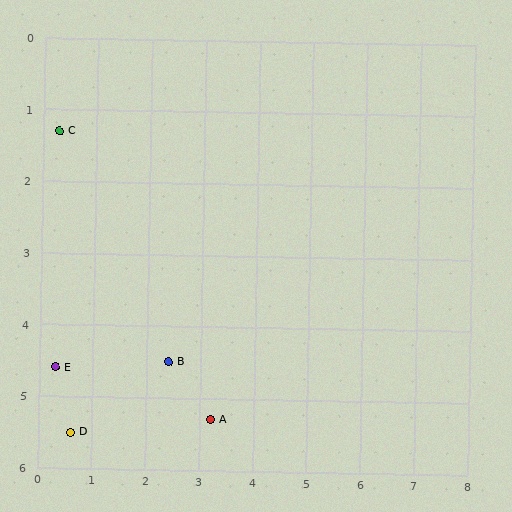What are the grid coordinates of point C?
Point C is at approximately (0.3, 1.3).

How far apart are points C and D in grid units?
Points C and D are about 4.2 grid units apart.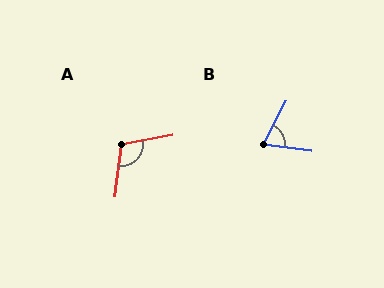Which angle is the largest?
A, at approximately 107 degrees.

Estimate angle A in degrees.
Approximately 107 degrees.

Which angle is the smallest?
B, at approximately 70 degrees.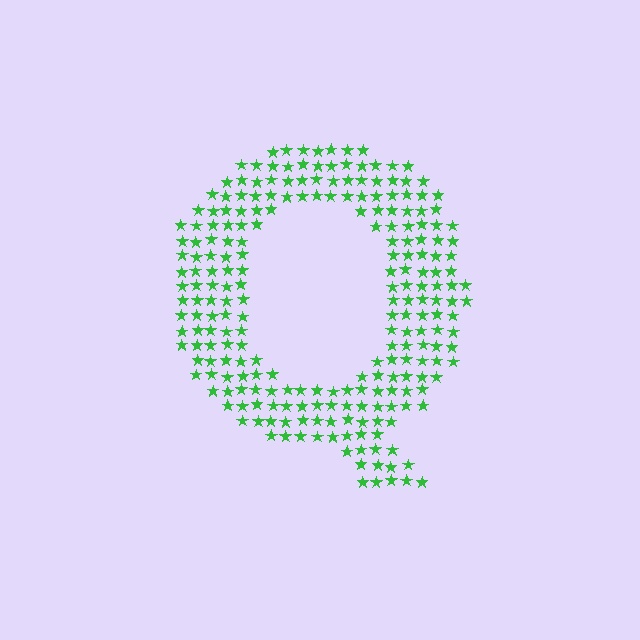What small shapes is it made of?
It is made of small stars.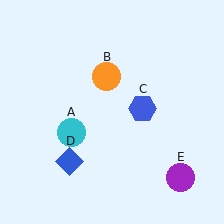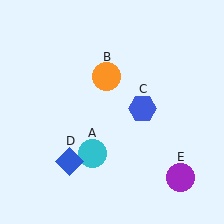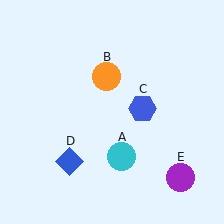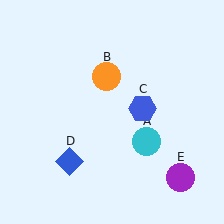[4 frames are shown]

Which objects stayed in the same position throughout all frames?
Orange circle (object B) and blue hexagon (object C) and blue diamond (object D) and purple circle (object E) remained stationary.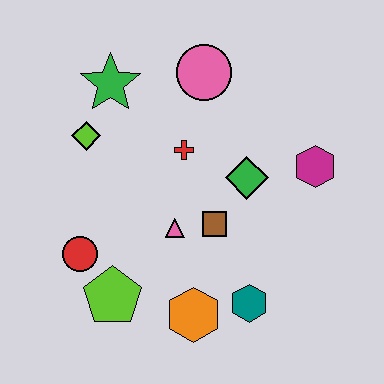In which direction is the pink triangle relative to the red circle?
The pink triangle is to the right of the red circle.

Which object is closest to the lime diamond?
The green star is closest to the lime diamond.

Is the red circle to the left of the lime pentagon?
Yes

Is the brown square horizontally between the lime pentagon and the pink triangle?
No